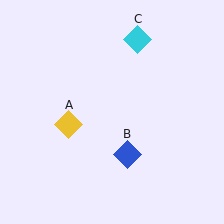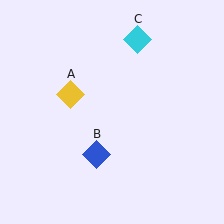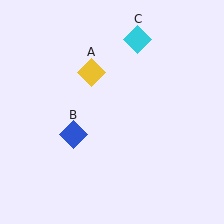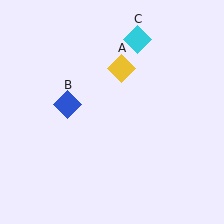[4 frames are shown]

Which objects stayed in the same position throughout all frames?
Cyan diamond (object C) remained stationary.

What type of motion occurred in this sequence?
The yellow diamond (object A), blue diamond (object B) rotated clockwise around the center of the scene.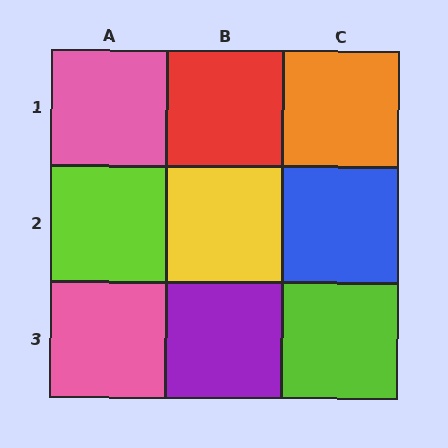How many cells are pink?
2 cells are pink.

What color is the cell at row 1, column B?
Red.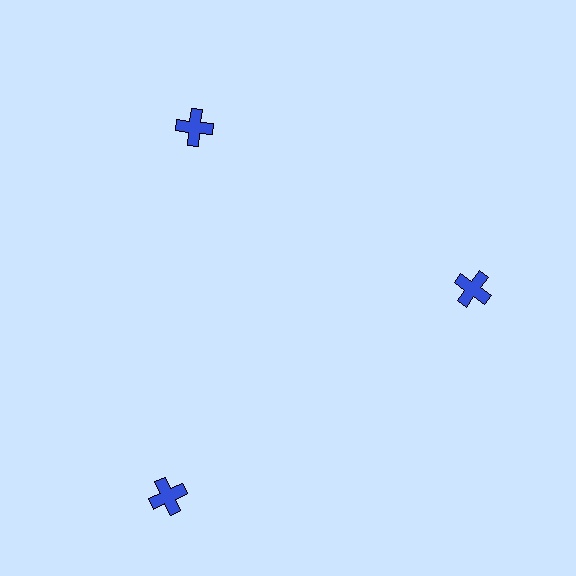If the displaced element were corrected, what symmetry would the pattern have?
It would have 3-fold rotational symmetry — the pattern would map onto itself every 120 degrees.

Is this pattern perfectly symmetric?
No. The 3 blue crosses are arranged in a ring, but one element near the 7 o'clock position is pushed outward from the center, breaking the 3-fold rotational symmetry.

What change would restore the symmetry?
The symmetry would be restored by moving it inward, back onto the ring so that all 3 crosses sit at equal angles and equal distance from the center.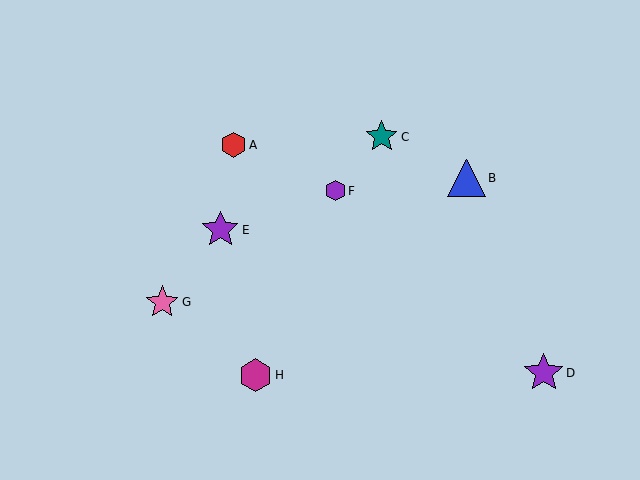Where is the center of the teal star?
The center of the teal star is at (382, 137).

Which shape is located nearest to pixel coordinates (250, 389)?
The magenta hexagon (labeled H) at (256, 375) is nearest to that location.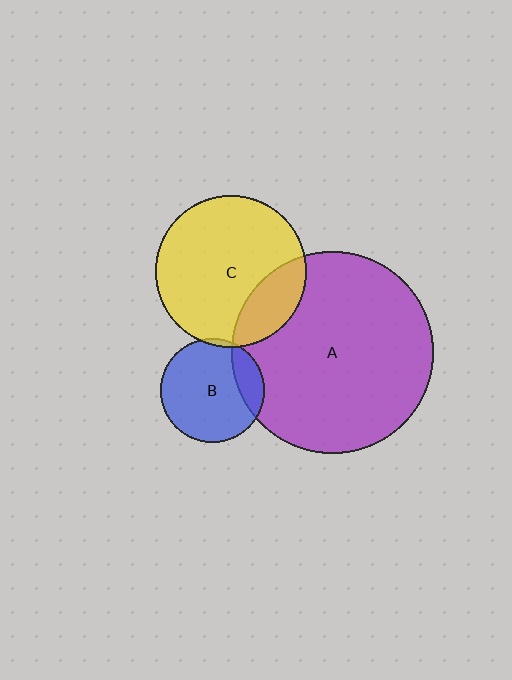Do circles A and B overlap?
Yes.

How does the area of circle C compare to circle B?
Approximately 2.1 times.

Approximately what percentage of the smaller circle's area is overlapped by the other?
Approximately 20%.